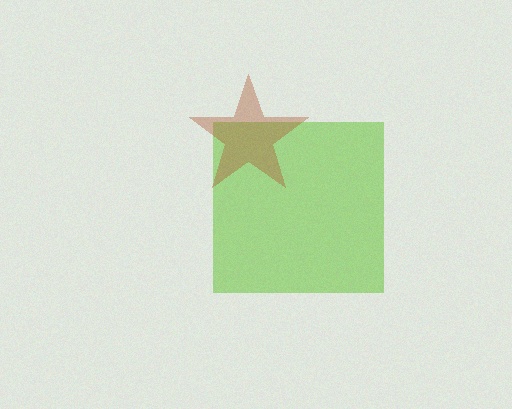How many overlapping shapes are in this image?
There are 2 overlapping shapes in the image.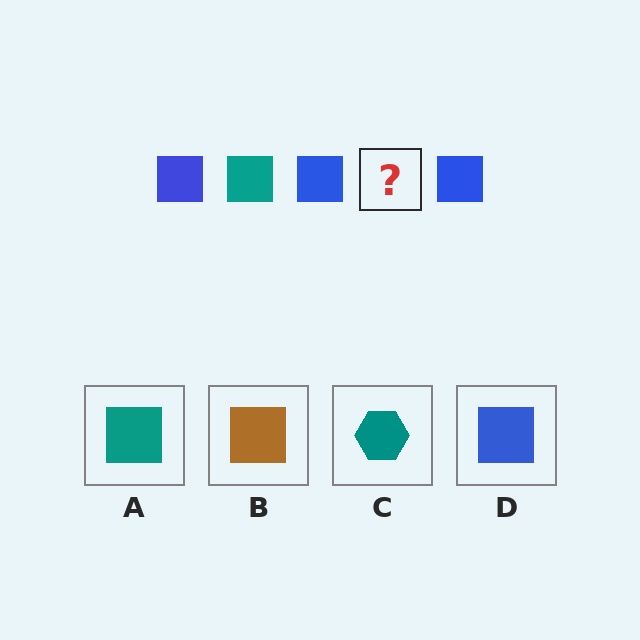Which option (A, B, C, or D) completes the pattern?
A.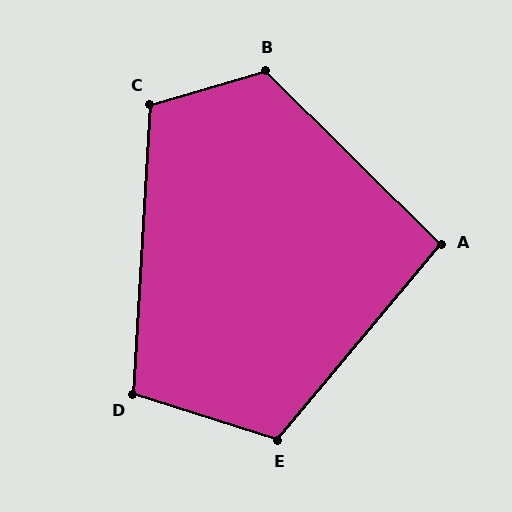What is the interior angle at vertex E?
Approximately 112 degrees (obtuse).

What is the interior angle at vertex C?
Approximately 109 degrees (obtuse).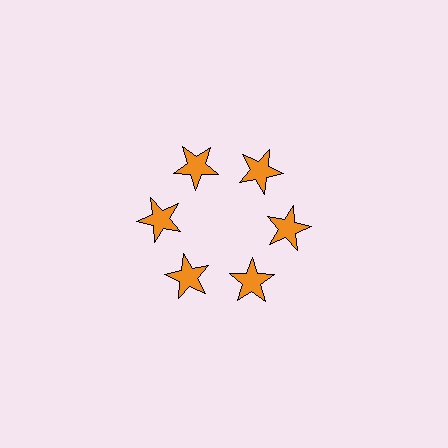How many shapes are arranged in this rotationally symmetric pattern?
There are 6 shapes, arranged in 6 groups of 1.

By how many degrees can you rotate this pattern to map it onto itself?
The pattern maps onto itself every 60 degrees of rotation.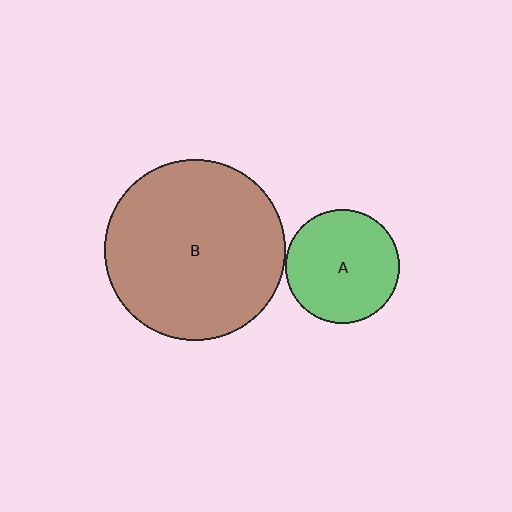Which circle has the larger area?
Circle B (brown).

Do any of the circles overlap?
No, none of the circles overlap.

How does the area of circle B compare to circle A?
Approximately 2.5 times.